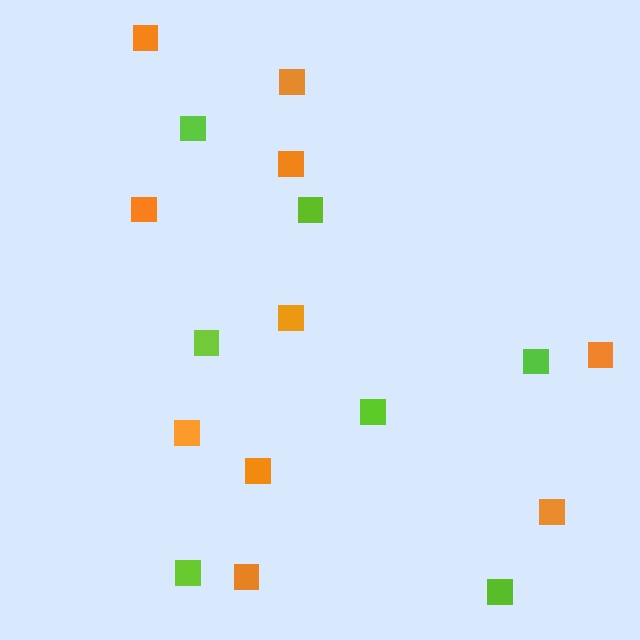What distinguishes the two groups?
There are 2 groups: one group of lime squares (7) and one group of orange squares (10).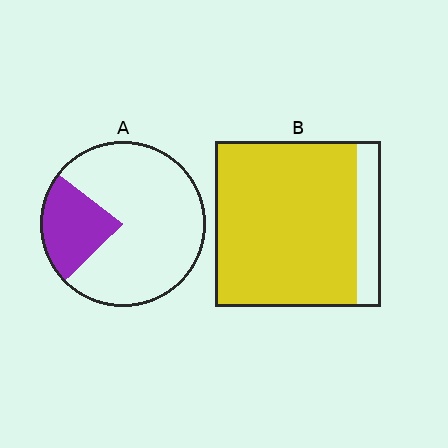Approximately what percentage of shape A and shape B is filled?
A is approximately 25% and B is approximately 85%.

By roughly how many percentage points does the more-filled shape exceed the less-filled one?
By roughly 65 percentage points (B over A).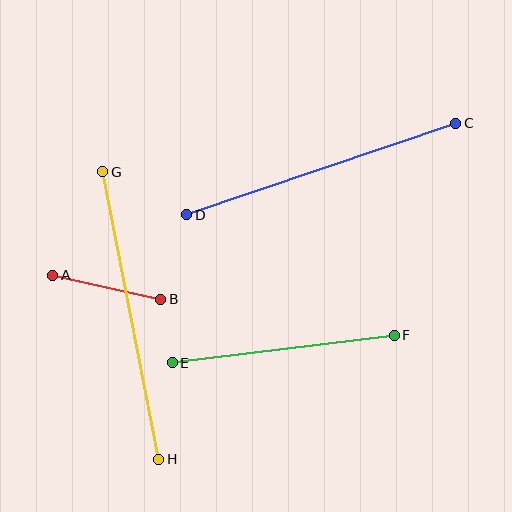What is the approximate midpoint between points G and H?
The midpoint is at approximately (131, 315) pixels.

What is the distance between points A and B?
The distance is approximately 110 pixels.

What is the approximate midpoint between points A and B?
The midpoint is at approximately (107, 287) pixels.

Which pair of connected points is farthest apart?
Points G and H are farthest apart.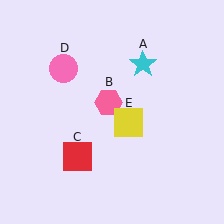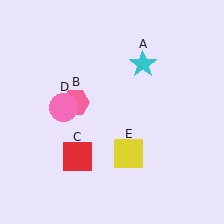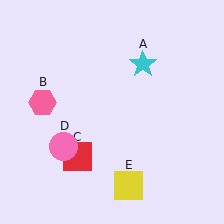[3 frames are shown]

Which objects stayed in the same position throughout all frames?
Cyan star (object A) and red square (object C) remained stationary.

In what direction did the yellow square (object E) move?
The yellow square (object E) moved down.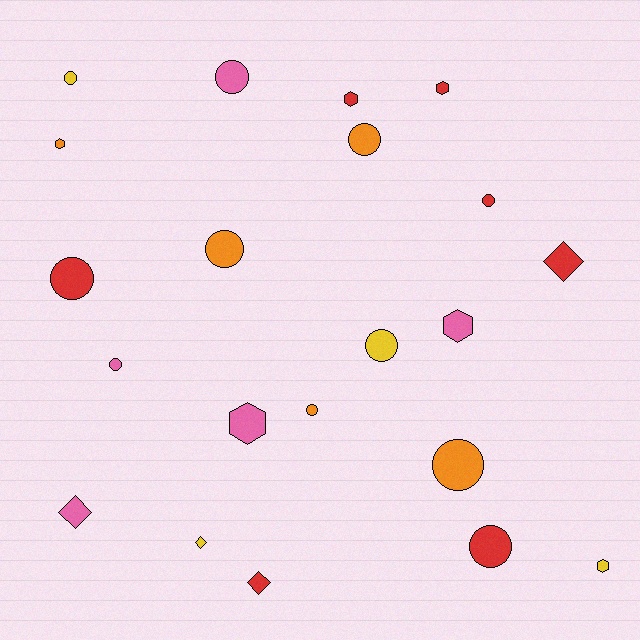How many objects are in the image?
There are 21 objects.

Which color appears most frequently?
Red, with 7 objects.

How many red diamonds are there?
There are 2 red diamonds.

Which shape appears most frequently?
Circle, with 11 objects.